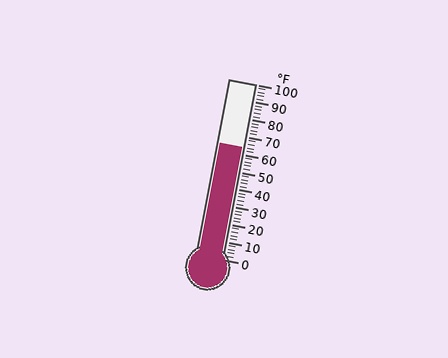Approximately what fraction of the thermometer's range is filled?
The thermometer is filled to approximately 65% of its range.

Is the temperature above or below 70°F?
The temperature is below 70°F.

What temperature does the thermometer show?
The thermometer shows approximately 64°F.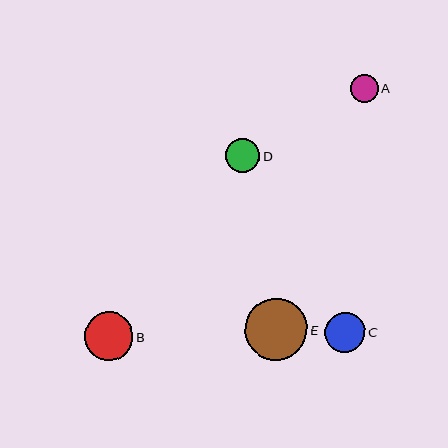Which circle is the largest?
Circle E is the largest with a size of approximately 62 pixels.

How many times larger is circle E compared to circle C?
Circle E is approximately 1.5 times the size of circle C.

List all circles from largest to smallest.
From largest to smallest: E, B, C, D, A.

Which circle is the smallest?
Circle A is the smallest with a size of approximately 28 pixels.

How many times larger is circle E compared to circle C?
Circle E is approximately 1.5 times the size of circle C.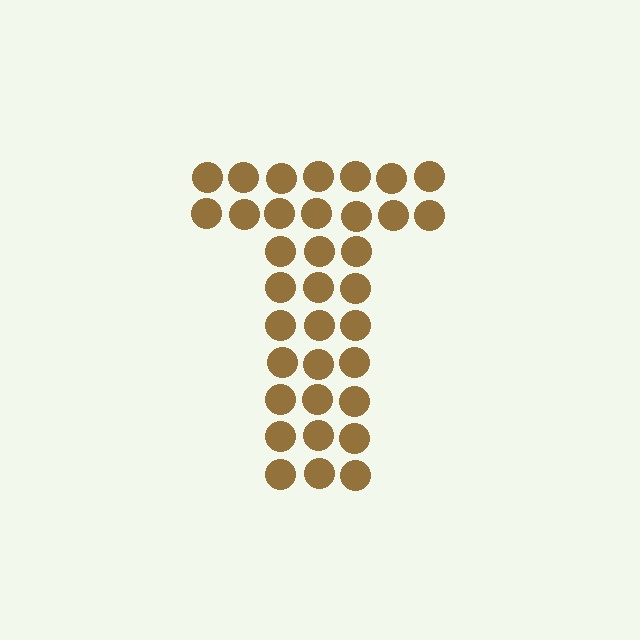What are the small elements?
The small elements are circles.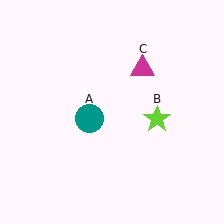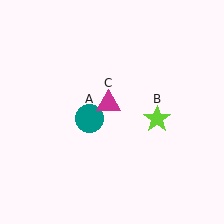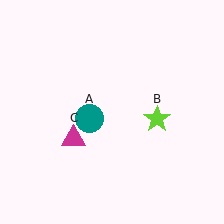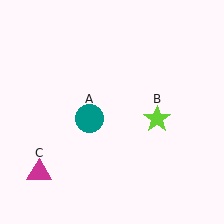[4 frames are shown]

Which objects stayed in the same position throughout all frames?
Teal circle (object A) and lime star (object B) remained stationary.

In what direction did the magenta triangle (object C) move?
The magenta triangle (object C) moved down and to the left.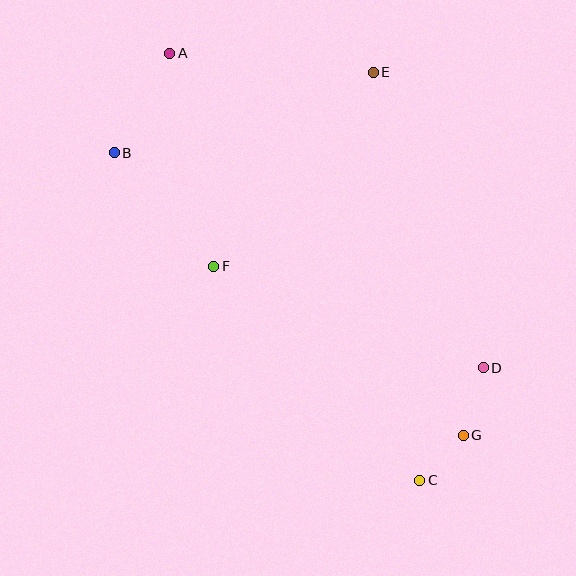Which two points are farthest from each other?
Points A and C are farthest from each other.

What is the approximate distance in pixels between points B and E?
The distance between B and E is approximately 271 pixels.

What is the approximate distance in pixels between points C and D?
The distance between C and D is approximately 129 pixels.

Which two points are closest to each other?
Points C and G are closest to each other.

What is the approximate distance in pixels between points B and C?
The distance between B and C is approximately 448 pixels.